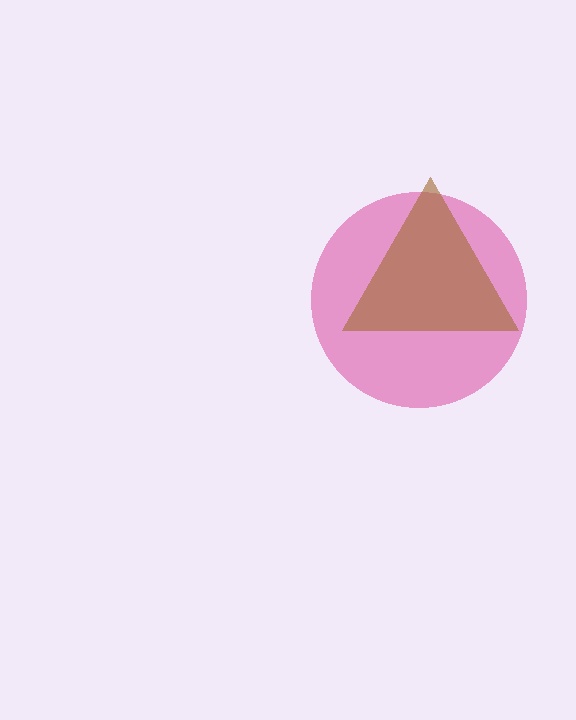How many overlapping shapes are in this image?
There are 2 overlapping shapes in the image.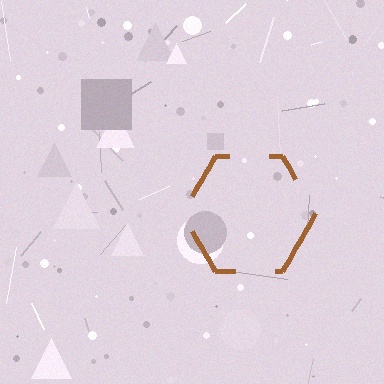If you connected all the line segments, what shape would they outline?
They would outline a hexagon.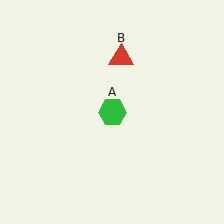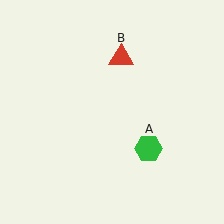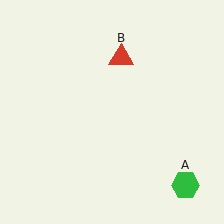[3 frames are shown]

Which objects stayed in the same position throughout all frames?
Red triangle (object B) remained stationary.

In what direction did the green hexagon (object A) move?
The green hexagon (object A) moved down and to the right.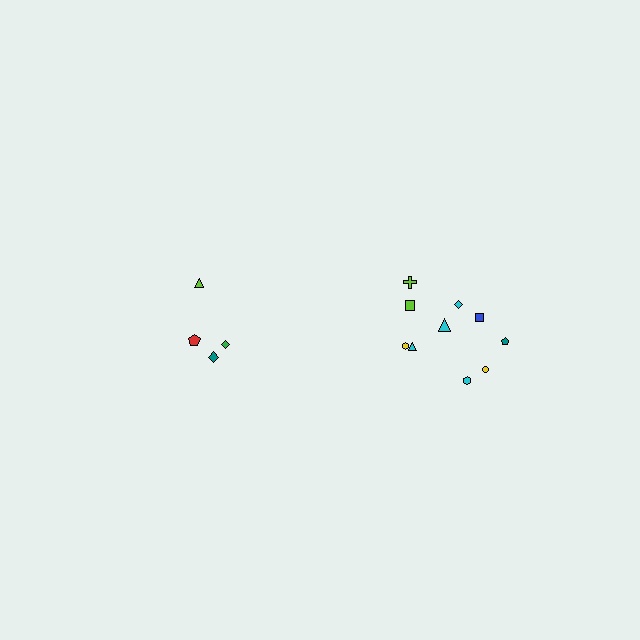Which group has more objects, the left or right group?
The right group.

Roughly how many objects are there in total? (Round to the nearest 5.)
Roughly 15 objects in total.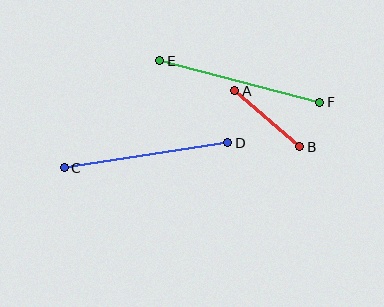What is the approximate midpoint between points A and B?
The midpoint is at approximately (267, 119) pixels.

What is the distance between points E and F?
The distance is approximately 165 pixels.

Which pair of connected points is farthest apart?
Points C and D are farthest apart.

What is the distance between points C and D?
The distance is approximately 166 pixels.